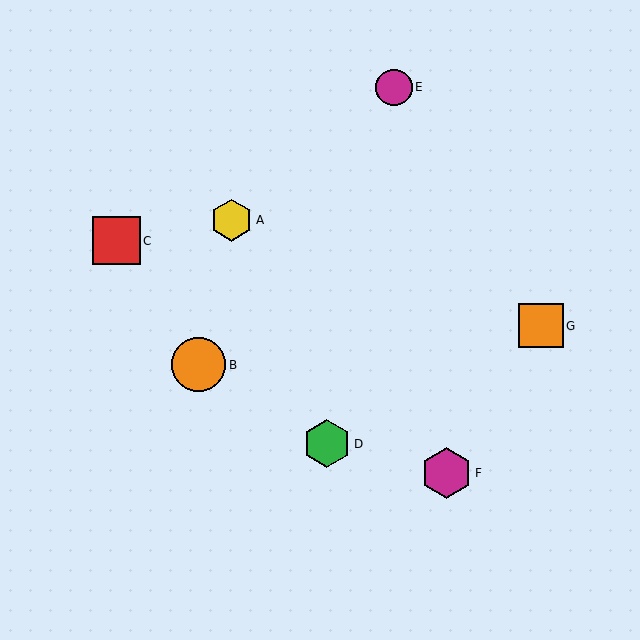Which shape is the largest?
The orange circle (labeled B) is the largest.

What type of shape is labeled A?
Shape A is a yellow hexagon.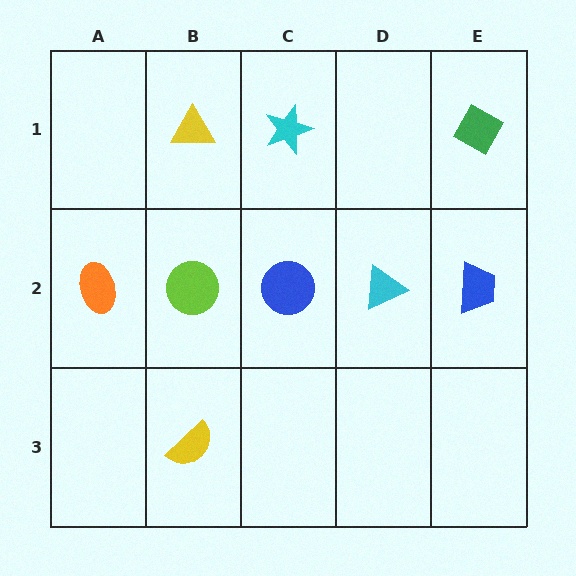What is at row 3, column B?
A yellow semicircle.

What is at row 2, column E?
A blue trapezoid.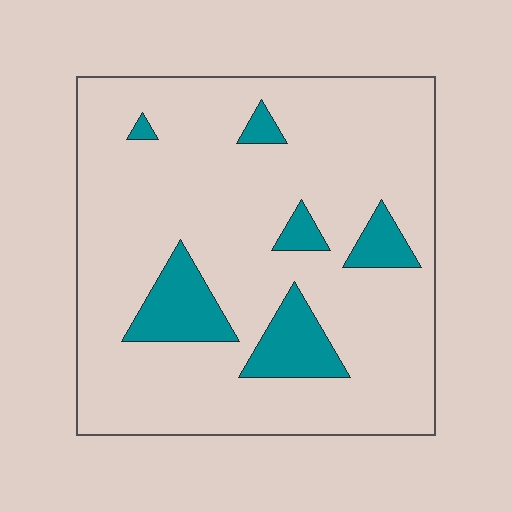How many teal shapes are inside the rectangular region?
6.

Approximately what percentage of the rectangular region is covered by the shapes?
Approximately 15%.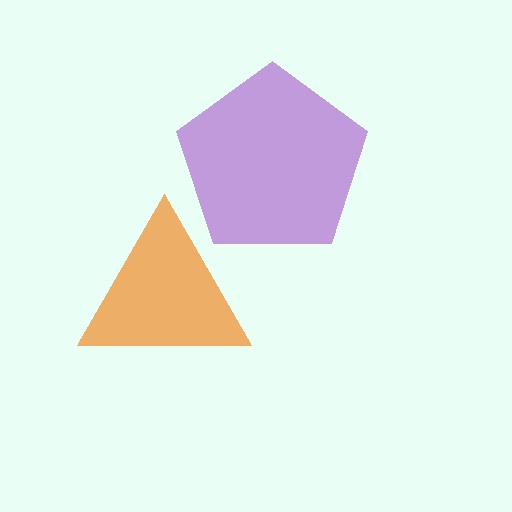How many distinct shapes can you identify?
There are 2 distinct shapes: an orange triangle, a purple pentagon.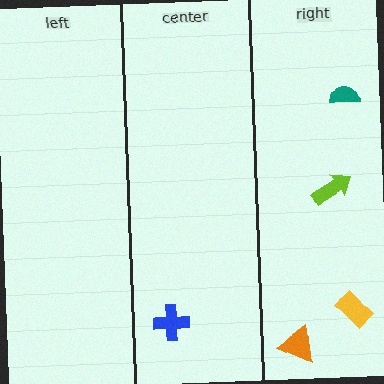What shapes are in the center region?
The blue cross.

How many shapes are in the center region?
1.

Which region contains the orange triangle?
The right region.